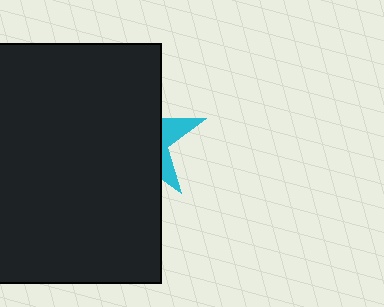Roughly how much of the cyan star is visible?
A small part of it is visible (roughly 23%).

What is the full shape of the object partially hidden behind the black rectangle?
The partially hidden object is a cyan star.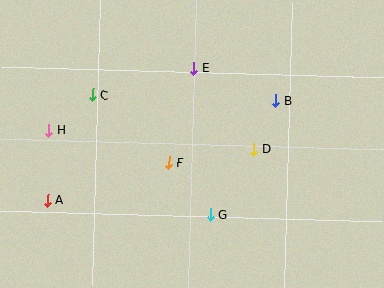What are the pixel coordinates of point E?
Point E is at (194, 68).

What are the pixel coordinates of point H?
Point H is at (49, 130).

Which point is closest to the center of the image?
Point F at (168, 163) is closest to the center.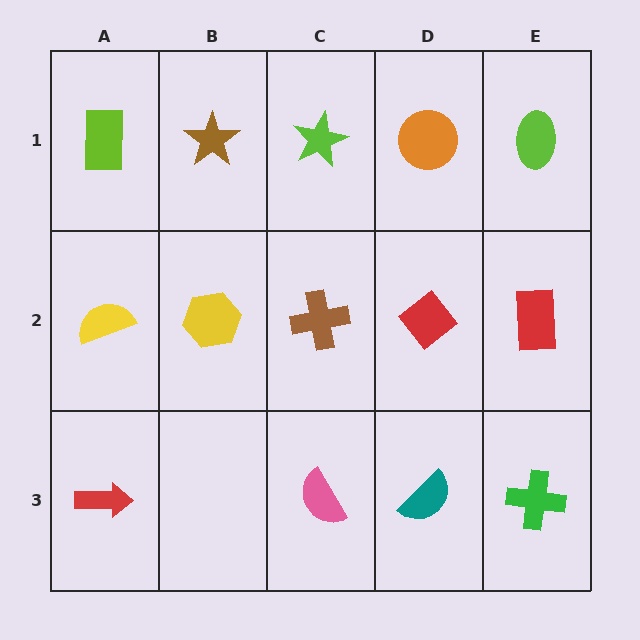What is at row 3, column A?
A red arrow.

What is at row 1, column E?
A lime ellipse.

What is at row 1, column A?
A lime rectangle.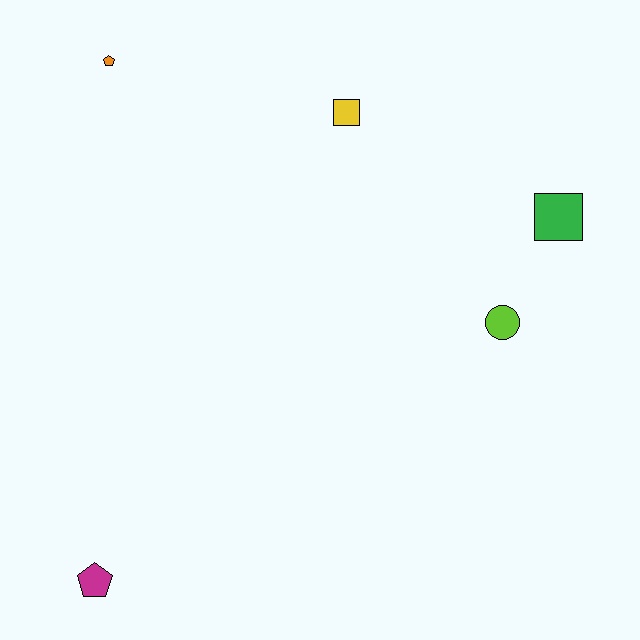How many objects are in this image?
There are 5 objects.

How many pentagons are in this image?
There are 2 pentagons.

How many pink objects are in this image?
There are no pink objects.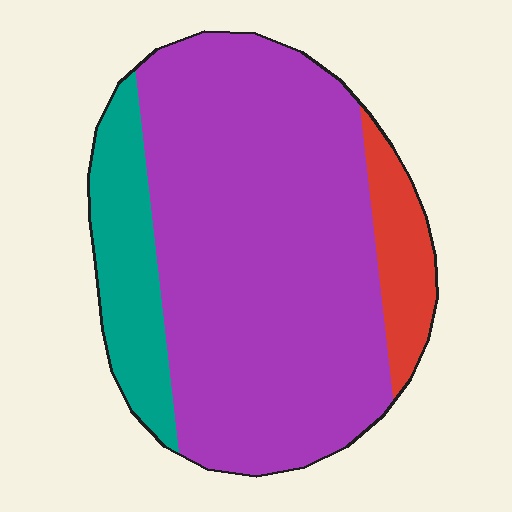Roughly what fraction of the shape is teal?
Teal takes up less than a sixth of the shape.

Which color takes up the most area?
Purple, at roughly 75%.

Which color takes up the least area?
Red, at roughly 10%.